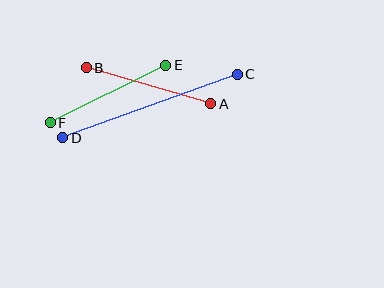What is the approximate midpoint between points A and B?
The midpoint is at approximately (149, 86) pixels.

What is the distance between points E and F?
The distance is approximately 129 pixels.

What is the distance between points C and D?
The distance is approximately 186 pixels.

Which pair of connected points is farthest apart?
Points C and D are farthest apart.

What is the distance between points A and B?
The distance is approximately 130 pixels.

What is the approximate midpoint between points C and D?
The midpoint is at approximately (150, 106) pixels.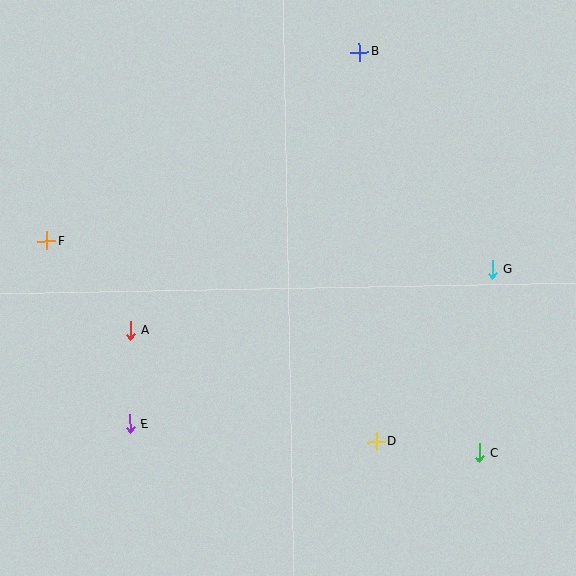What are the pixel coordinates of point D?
Point D is at (376, 441).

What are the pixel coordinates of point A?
Point A is at (130, 330).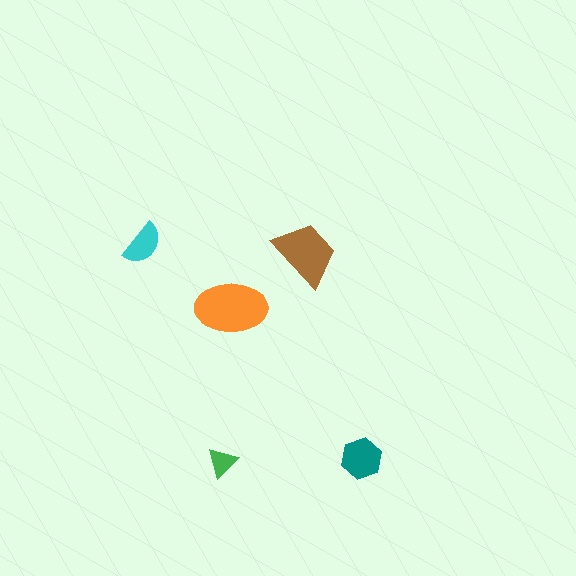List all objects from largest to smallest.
The orange ellipse, the brown trapezoid, the teal hexagon, the cyan semicircle, the green triangle.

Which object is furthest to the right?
The teal hexagon is rightmost.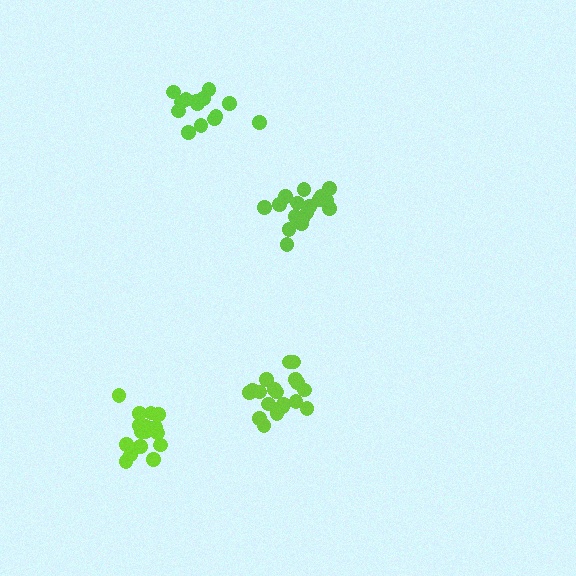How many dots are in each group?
Group 1: 17 dots, Group 2: 16 dots, Group 3: 14 dots, Group 4: 19 dots (66 total).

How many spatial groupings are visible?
There are 4 spatial groupings.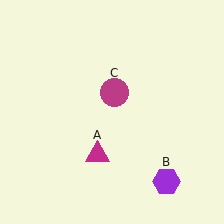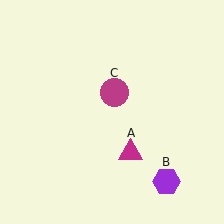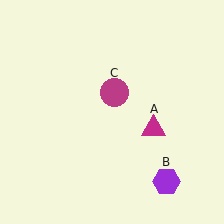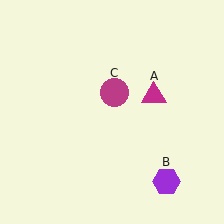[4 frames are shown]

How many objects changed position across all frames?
1 object changed position: magenta triangle (object A).